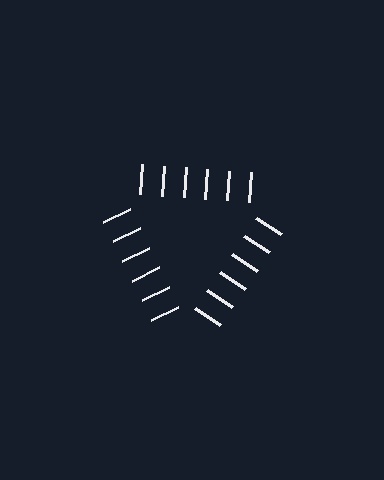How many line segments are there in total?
18 — 6 along each of the 3 edges.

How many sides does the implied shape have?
3 sides — the line-ends trace a triangle.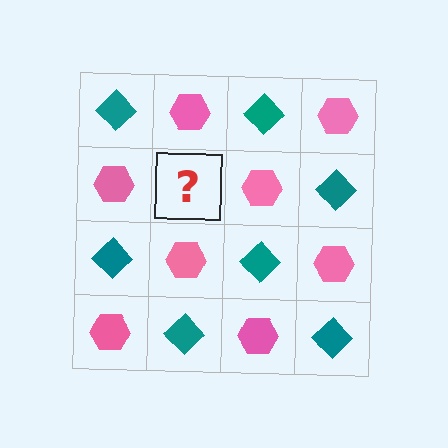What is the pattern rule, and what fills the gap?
The rule is that it alternates teal diamond and pink hexagon in a checkerboard pattern. The gap should be filled with a teal diamond.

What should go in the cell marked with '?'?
The missing cell should contain a teal diamond.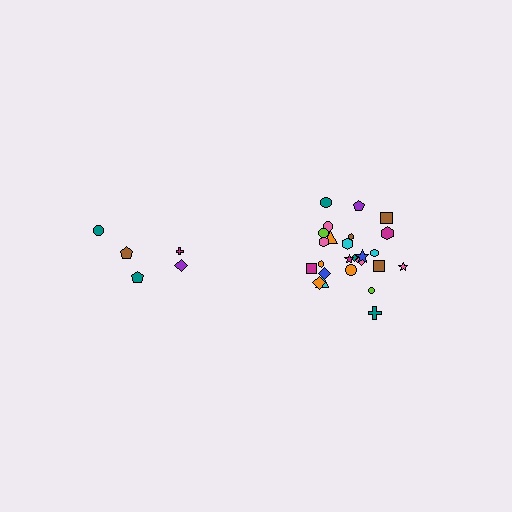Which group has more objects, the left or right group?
The right group.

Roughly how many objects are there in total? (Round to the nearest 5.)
Roughly 30 objects in total.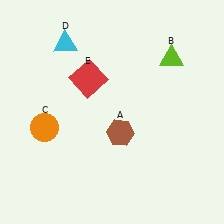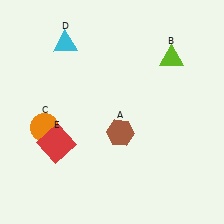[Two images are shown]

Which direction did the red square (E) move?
The red square (E) moved down.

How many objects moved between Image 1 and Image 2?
1 object moved between the two images.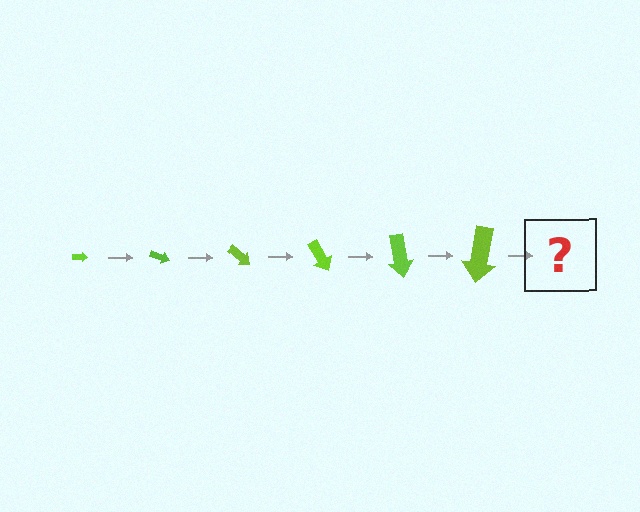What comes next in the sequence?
The next element should be an arrow, larger than the previous one and rotated 120 degrees from the start.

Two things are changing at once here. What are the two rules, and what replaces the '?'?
The two rules are that the arrow grows larger each step and it rotates 20 degrees each step. The '?' should be an arrow, larger than the previous one and rotated 120 degrees from the start.